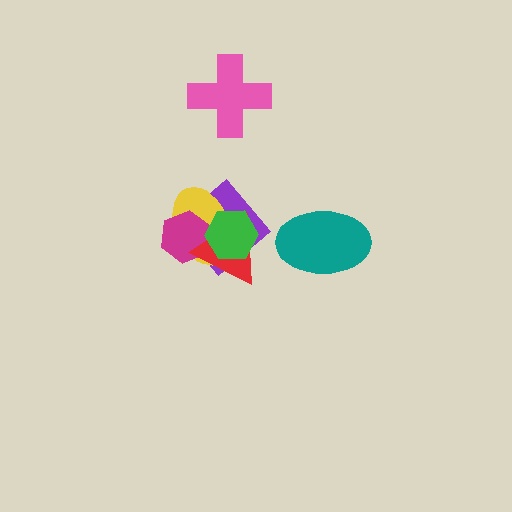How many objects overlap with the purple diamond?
4 objects overlap with the purple diamond.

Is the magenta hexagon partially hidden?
Yes, it is partially covered by another shape.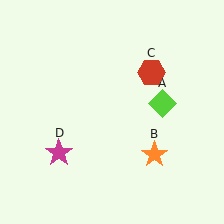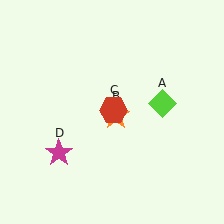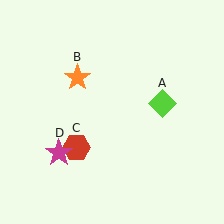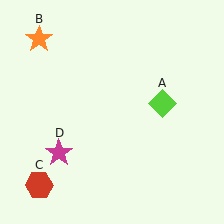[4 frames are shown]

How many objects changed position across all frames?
2 objects changed position: orange star (object B), red hexagon (object C).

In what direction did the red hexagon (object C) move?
The red hexagon (object C) moved down and to the left.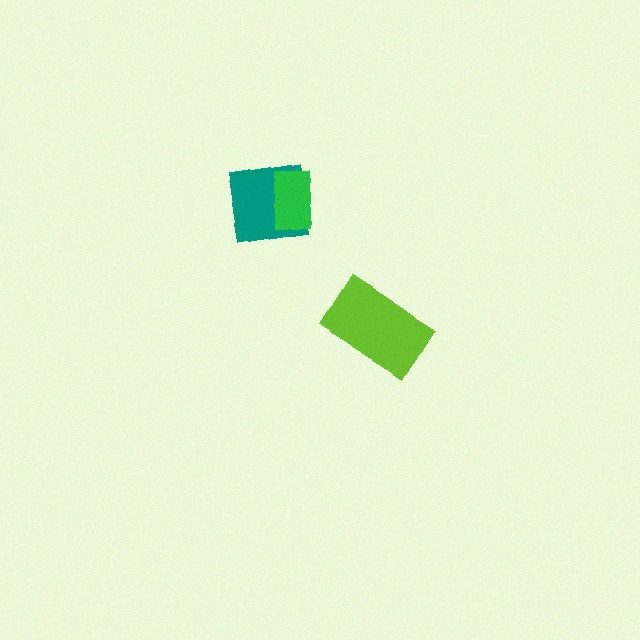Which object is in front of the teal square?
The green rectangle is in front of the teal square.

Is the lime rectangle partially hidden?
No, no other shape covers it.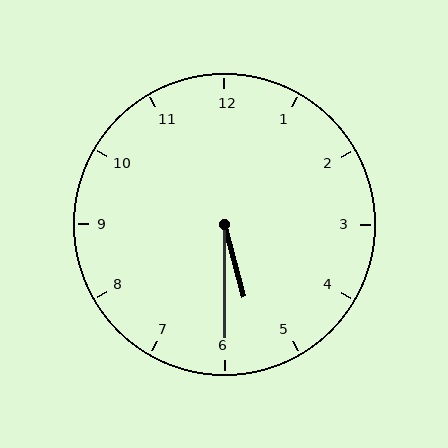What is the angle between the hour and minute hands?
Approximately 15 degrees.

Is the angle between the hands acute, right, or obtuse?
It is acute.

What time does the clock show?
5:30.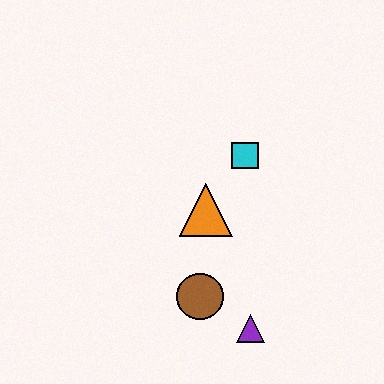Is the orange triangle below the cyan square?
Yes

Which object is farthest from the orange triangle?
The purple triangle is farthest from the orange triangle.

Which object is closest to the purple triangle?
The brown circle is closest to the purple triangle.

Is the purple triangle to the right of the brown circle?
Yes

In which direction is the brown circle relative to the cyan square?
The brown circle is below the cyan square.